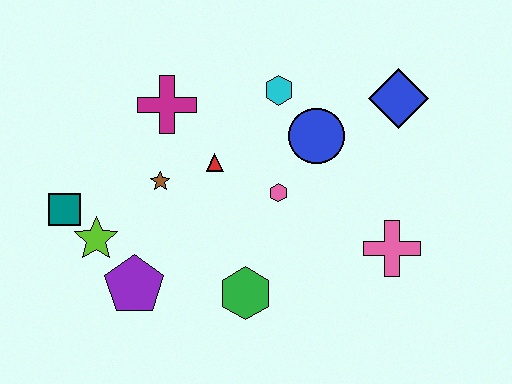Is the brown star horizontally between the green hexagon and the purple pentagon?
Yes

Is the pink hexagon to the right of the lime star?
Yes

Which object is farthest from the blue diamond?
The teal square is farthest from the blue diamond.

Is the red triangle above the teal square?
Yes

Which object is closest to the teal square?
The lime star is closest to the teal square.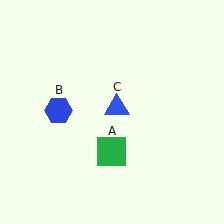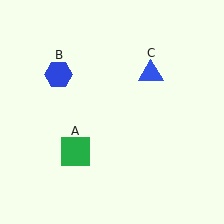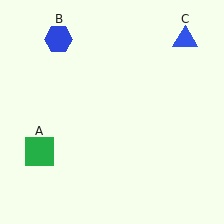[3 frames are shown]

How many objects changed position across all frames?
3 objects changed position: green square (object A), blue hexagon (object B), blue triangle (object C).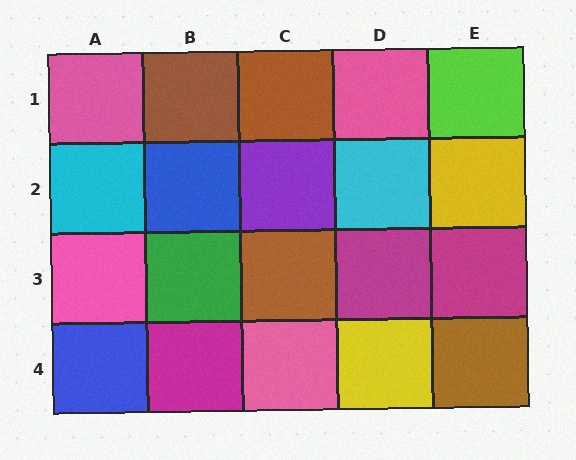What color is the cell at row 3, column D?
Magenta.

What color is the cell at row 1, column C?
Brown.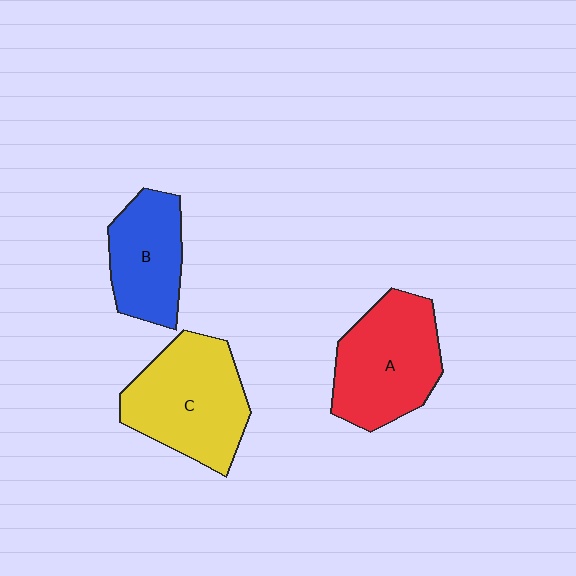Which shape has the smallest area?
Shape B (blue).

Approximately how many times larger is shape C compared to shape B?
Approximately 1.4 times.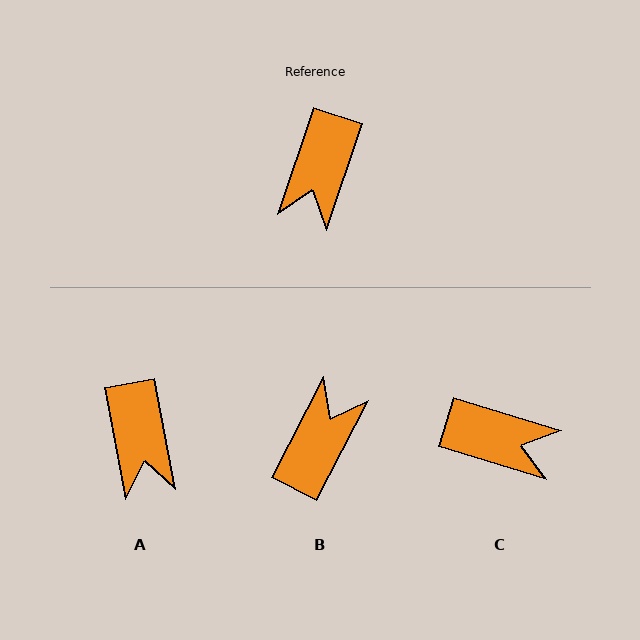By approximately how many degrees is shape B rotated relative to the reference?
Approximately 171 degrees counter-clockwise.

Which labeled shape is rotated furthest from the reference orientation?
B, about 171 degrees away.